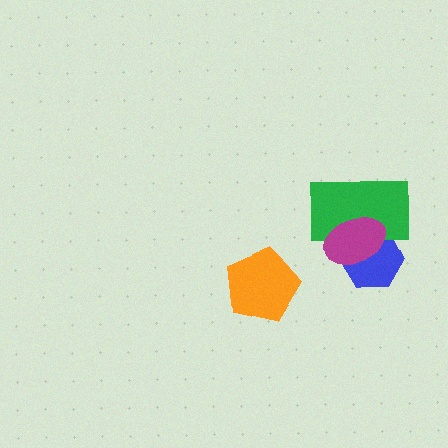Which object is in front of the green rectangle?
The magenta ellipse is in front of the green rectangle.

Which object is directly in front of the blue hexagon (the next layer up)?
The green rectangle is directly in front of the blue hexagon.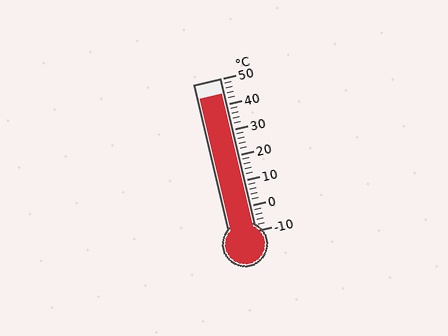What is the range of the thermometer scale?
The thermometer scale ranges from -10°C to 50°C.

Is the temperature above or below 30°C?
The temperature is above 30°C.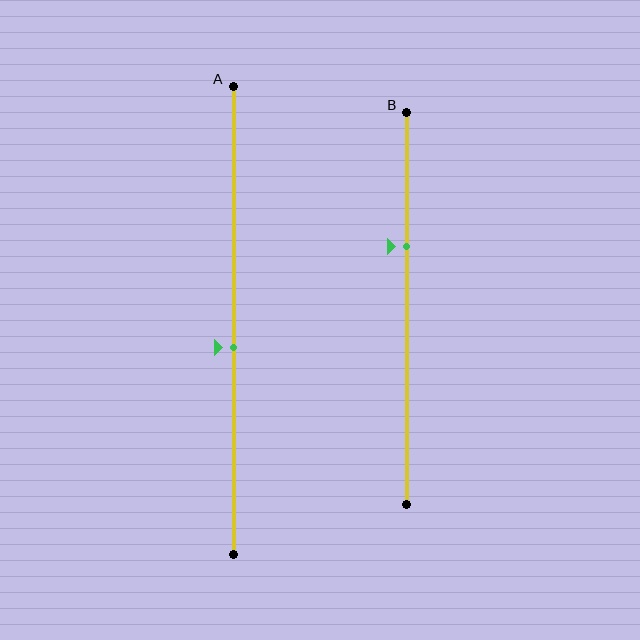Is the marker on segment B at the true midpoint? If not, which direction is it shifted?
No, the marker on segment B is shifted upward by about 16% of the segment length.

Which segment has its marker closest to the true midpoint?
Segment A has its marker closest to the true midpoint.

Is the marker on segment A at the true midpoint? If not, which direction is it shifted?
No, the marker on segment A is shifted downward by about 6% of the segment length.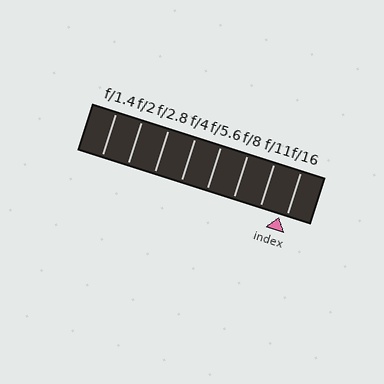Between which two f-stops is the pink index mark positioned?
The index mark is between f/11 and f/16.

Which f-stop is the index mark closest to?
The index mark is closest to f/16.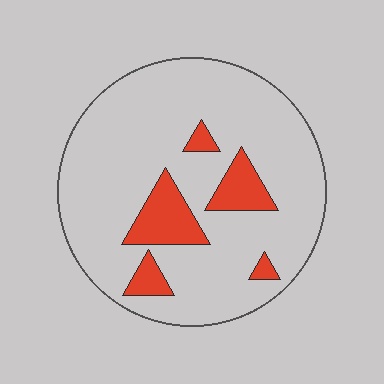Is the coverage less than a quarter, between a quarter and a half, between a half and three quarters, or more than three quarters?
Less than a quarter.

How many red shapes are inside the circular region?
5.